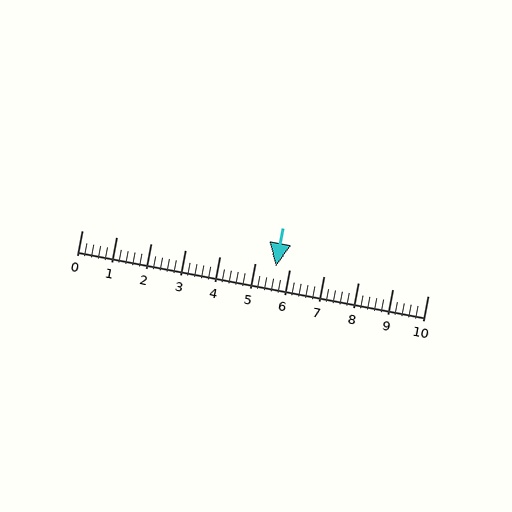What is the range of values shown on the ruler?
The ruler shows values from 0 to 10.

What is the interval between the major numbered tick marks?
The major tick marks are spaced 1 units apart.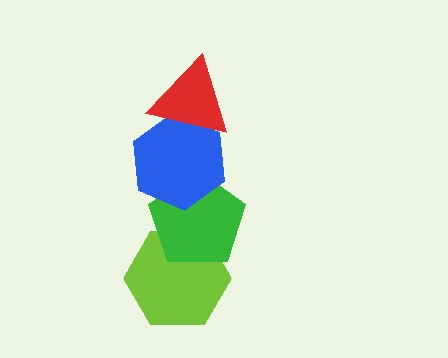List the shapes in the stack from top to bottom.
From top to bottom: the red triangle, the blue hexagon, the green pentagon, the lime hexagon.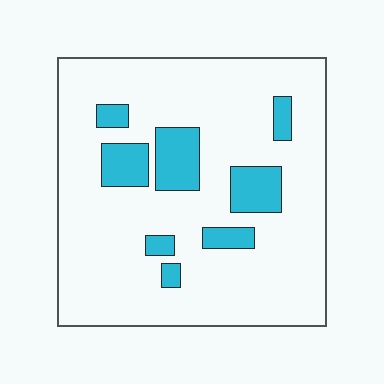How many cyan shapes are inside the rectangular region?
8.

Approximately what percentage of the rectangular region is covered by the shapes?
Approximately 15%.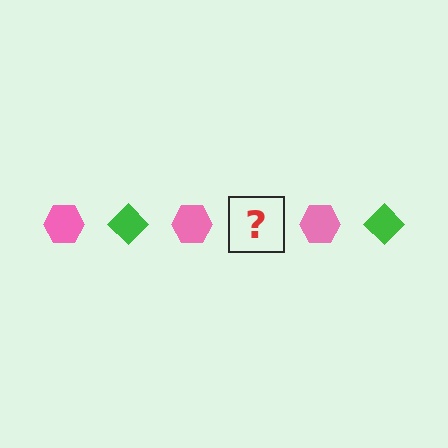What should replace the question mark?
The question mark should be replaced with a green diamond.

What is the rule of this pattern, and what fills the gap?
The rule is that the pattern alternates between pink hexagon and green diamond. The gap should be filled with a green diamond.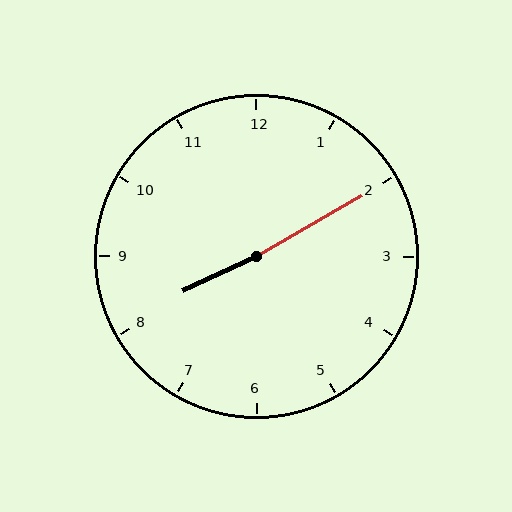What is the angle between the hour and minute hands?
Approximately 175 degrees.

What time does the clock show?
8:10.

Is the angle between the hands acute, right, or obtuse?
It is obtuse.